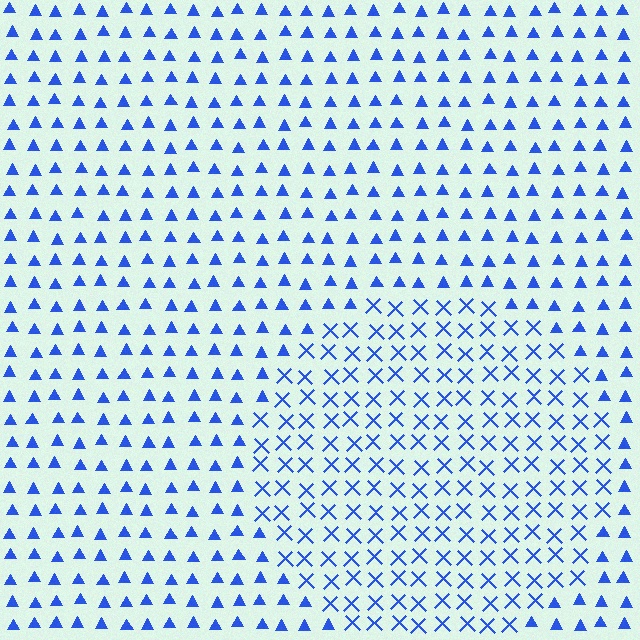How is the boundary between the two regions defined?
The boundary is defined by a change in element shape: X marks inside vs. triangles outside. All elements share the same color and spacing.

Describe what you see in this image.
The image is filled with small blue elements arranged in a uniform grid. A circle-shaped region contains X marks, while the surrounding area contains triangles. The boundary is defined purely by the change in element shape.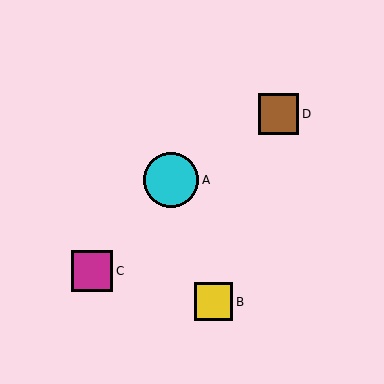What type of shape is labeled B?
Shape B is a yellow square.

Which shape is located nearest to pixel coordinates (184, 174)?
The cyan circle (labeled A) at (171, 180) is nearest to that location.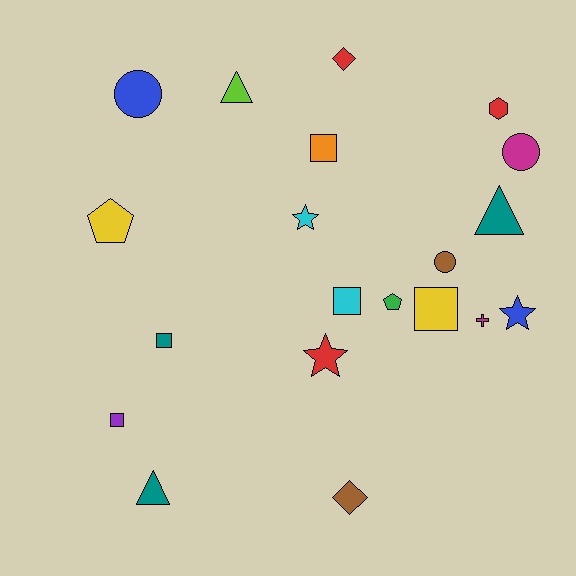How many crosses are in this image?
There is 1 cross.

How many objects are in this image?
There are 20 objects.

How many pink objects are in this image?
There are no pink objects.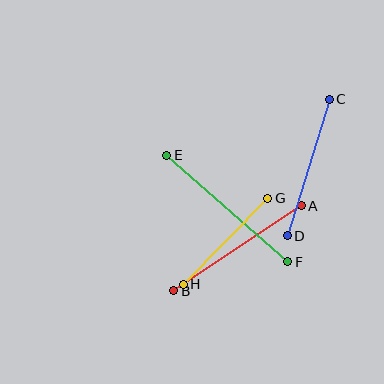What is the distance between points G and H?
The distance is approximately 121 pixels.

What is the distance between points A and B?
The distance is approximately 153 pixels.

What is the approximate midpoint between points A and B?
The midpoint is at approximately (237, 248) pixels.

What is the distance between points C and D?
The distance is approximately 143 pixels.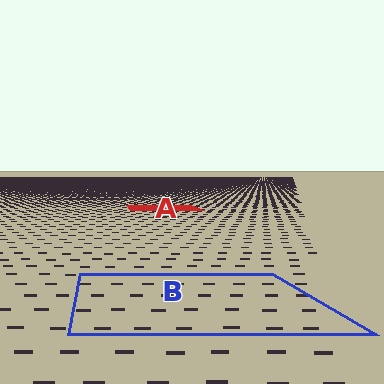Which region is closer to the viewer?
Region B is closer. The texture elements there are larger and more spread out.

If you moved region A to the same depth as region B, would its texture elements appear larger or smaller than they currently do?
They would appear larger. At a closer depth, the same texture elements are projected at a bigger on-screen size.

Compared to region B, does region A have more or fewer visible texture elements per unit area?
Region A has more texture elements per unit area — they are packed more densely because it is farther away.